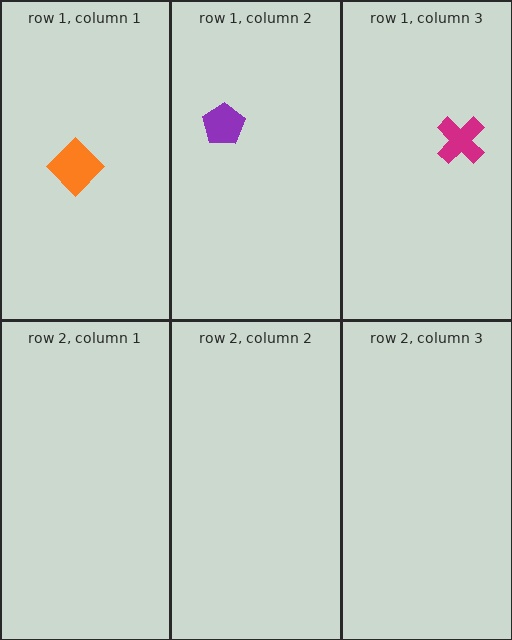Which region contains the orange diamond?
The row 1, column 1 region.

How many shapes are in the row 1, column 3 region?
1.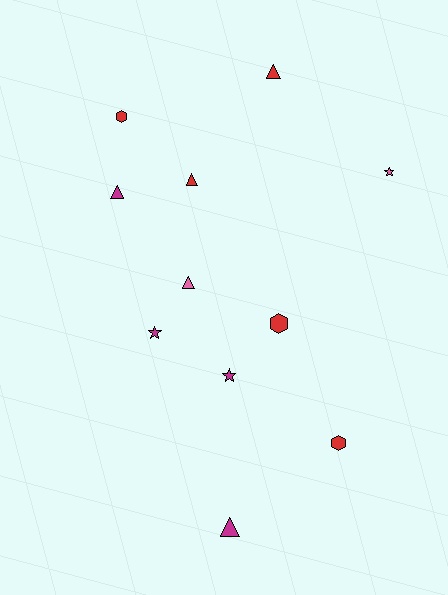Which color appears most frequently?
Red, with 5 objects.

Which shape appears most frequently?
Triangle, with 5 objects.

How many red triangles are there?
There are 2 red triangles.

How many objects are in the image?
There are 11 objects.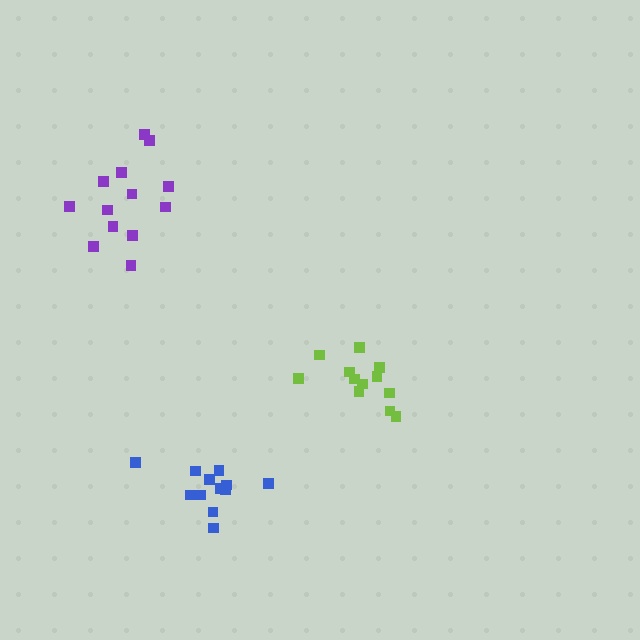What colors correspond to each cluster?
The clusters are colored: purple, lime, blue.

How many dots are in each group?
Group 1: 13 dots, Group 2: 12 dots, Group 3: 12 dots (37 total).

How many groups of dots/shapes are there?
There are 3 groups.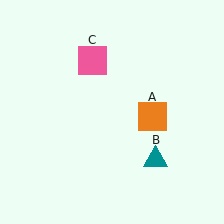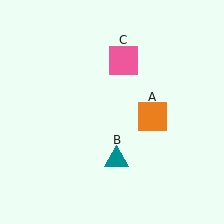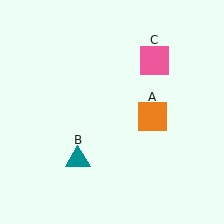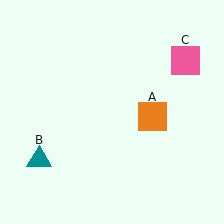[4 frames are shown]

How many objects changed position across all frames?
2 objects changed position: teal triangle (object B), pink square (object C).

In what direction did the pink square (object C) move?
The pink square (object C) moved right.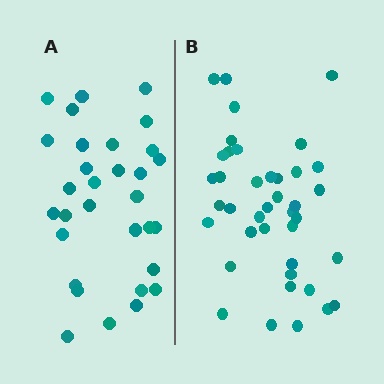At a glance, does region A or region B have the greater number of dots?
Region B (the right region) has more dots.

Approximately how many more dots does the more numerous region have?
Region B has roughly 8 or so more dots than region A.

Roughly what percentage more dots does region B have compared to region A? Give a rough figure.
About 30% more.